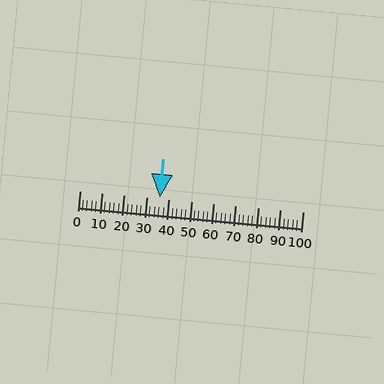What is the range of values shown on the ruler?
The ruler shows values from 0 to 100.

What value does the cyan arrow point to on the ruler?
The cyan arrow points to approximately 36.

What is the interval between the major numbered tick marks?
The major tick marks are spaced 10 units apart.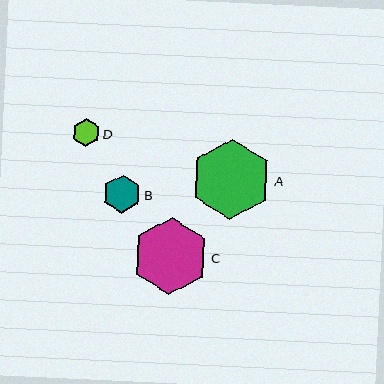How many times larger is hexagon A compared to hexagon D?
Hexagon A is approximately 2.9 times the size of hexagon D.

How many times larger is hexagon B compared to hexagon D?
Hexagon B is approximately 1.4 times the size of hexagon D.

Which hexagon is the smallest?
Hexagon D is the smallest with a size of approximately 28 pixels.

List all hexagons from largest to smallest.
From largest to smallest: A, C, B, D.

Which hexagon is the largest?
Hexagon A is the largest with a size of approximately 80 pixels.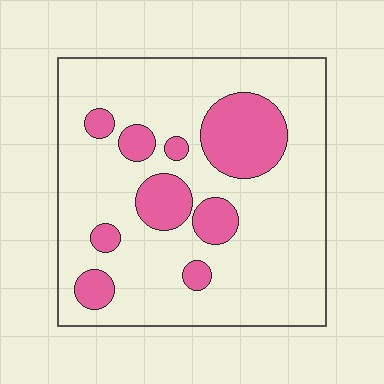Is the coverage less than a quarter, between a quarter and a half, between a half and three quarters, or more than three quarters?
Less than a quarter.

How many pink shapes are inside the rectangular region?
9.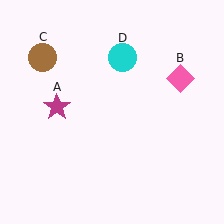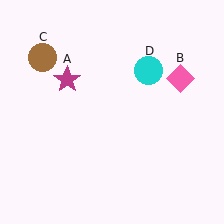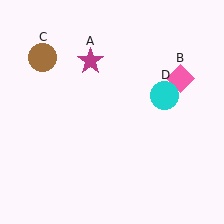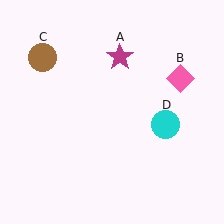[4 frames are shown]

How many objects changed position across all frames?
2 objects changed position: magenta star (object A), cyan circle (object D).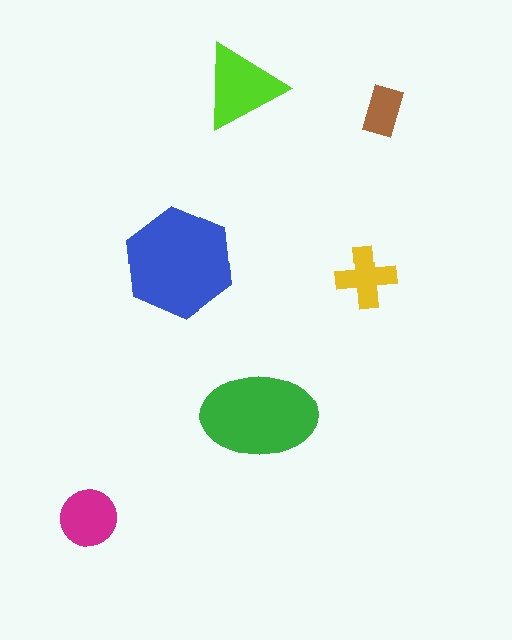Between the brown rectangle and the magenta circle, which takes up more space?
The magenta circle.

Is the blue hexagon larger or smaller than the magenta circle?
Larger.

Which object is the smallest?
The brown rectangle.